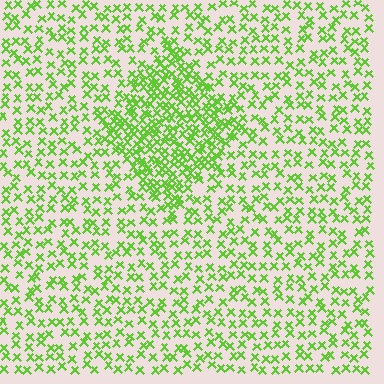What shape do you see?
I see a diamond.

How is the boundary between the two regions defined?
The boundary is defined by a change in element density (approximately 2.1x ratio). All elements are the same color, size, and shape.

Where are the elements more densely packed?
The elements are more densely packed inside the diamond boundary.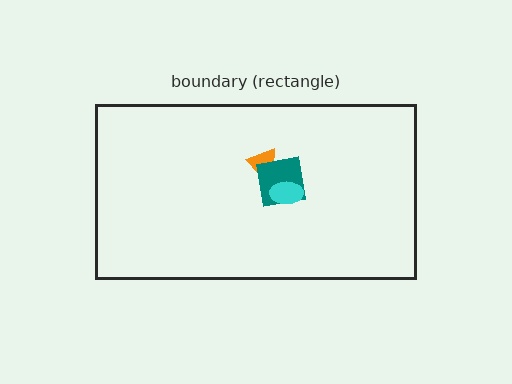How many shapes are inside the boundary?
3 inside, 0 outside.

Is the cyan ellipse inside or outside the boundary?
Inside.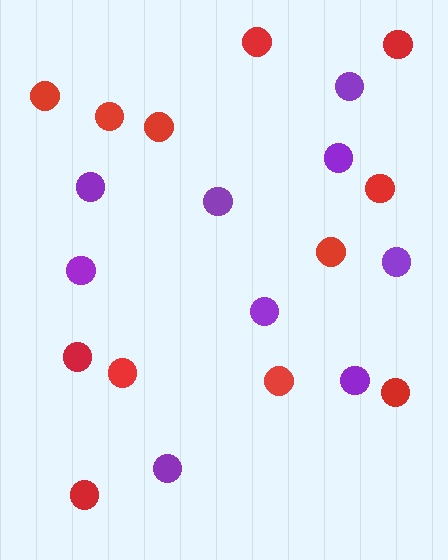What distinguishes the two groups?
There are 2 groups: one group of red circles (12) and one group of purple circles (9).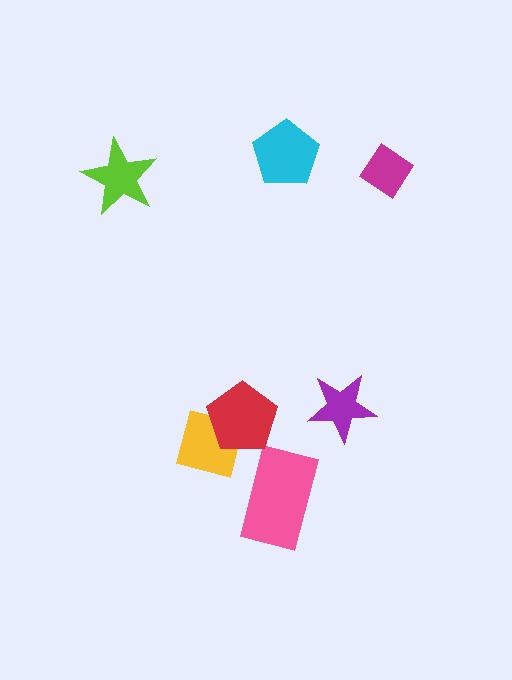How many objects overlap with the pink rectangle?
0 objects overlap with the pink rectangle.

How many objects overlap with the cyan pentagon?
0 objects overlap with the cyan pentagon.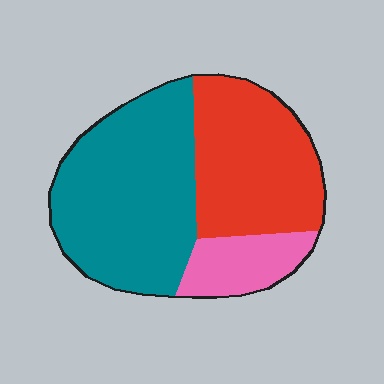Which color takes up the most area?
Teal, at roughly 50%.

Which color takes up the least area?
Pink, at roughly 15%.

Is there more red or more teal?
Teal.